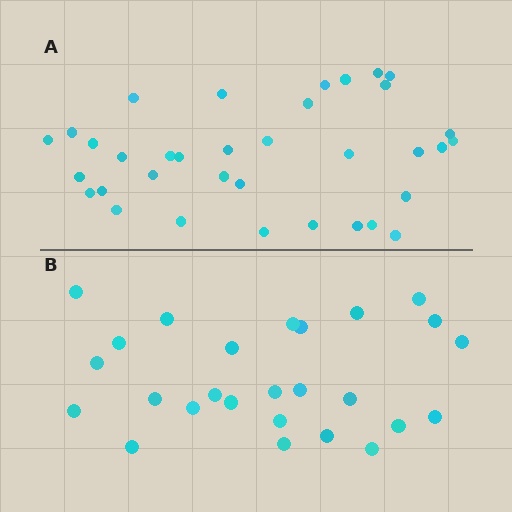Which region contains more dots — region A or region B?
Region A (the top region) has more dots.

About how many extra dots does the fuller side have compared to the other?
Region A has roughly 8 or so more dots than region B.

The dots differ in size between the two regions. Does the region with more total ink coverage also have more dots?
No. Region B has more total ink coverage because its dots are larger, but region A actually contains more individual dots. Total area can be misleading — the number of items is what matters here.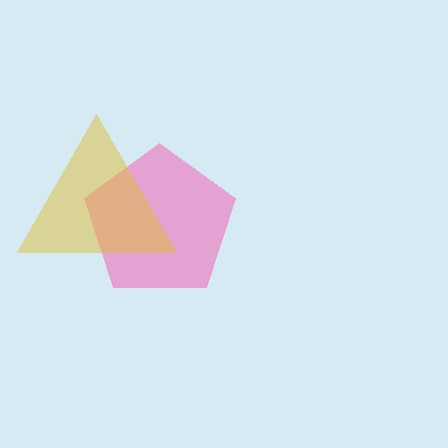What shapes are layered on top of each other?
The layered shapes are: a pink pentagon, a yellow triangle.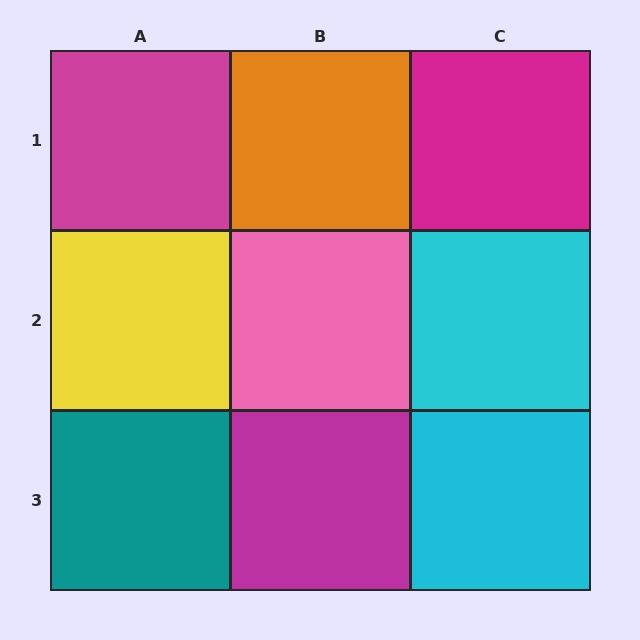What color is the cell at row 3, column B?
Magenta.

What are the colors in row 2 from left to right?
Yellow, pink, cyan.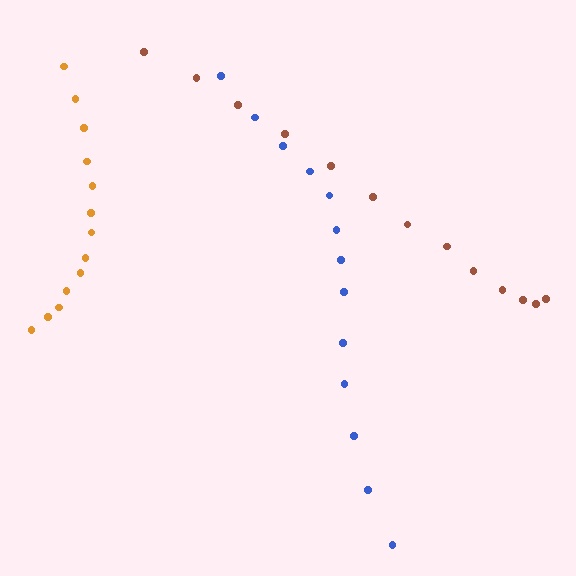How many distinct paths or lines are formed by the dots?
There are 3 distinct paths.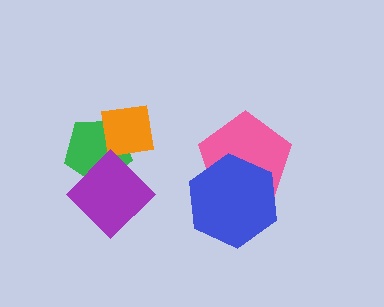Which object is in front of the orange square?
The purple diamond is in front of the orange square.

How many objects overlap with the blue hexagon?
1 object overlaps with the blue hexagon.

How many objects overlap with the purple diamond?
2 objects overlap with the purple diamond.